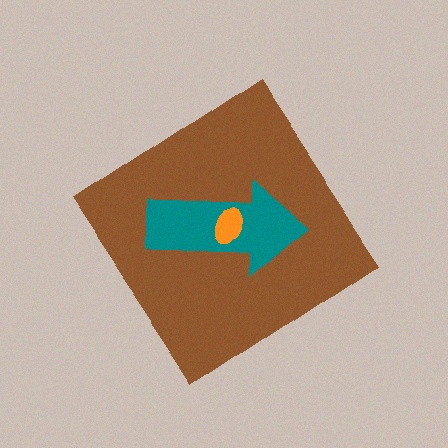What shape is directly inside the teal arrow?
The orange ellipse.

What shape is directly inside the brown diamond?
The teal arrow.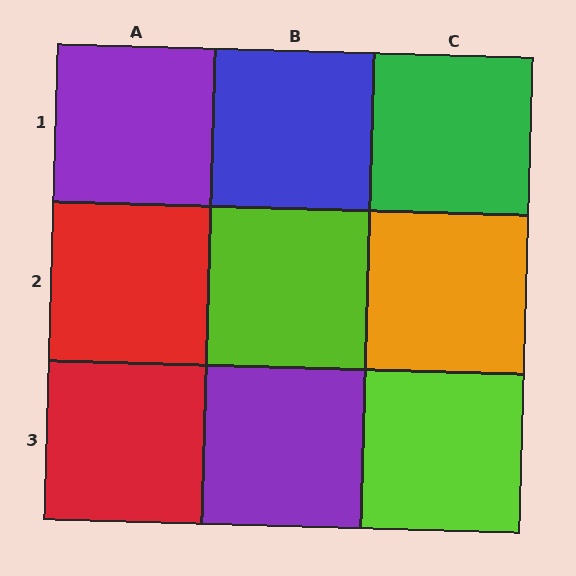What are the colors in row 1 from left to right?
Purple, blue, green.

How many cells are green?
1 cell is green.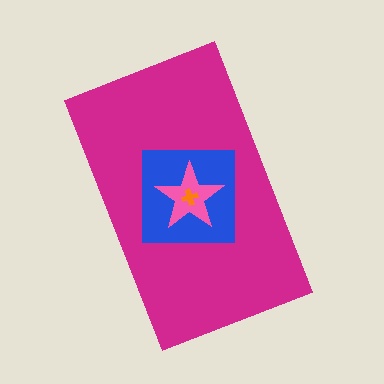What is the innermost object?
The orange cross.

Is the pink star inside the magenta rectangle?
Yes.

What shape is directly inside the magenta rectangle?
The blue square.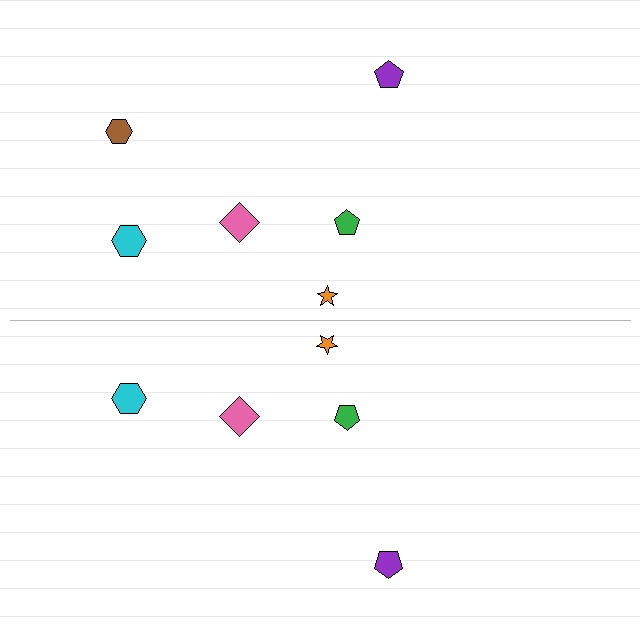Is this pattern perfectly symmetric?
No, the pattern is not perfectly symmetric. A brown hexagon is missing from the bottom side.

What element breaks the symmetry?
A brown hexagon is missing from the bottom side.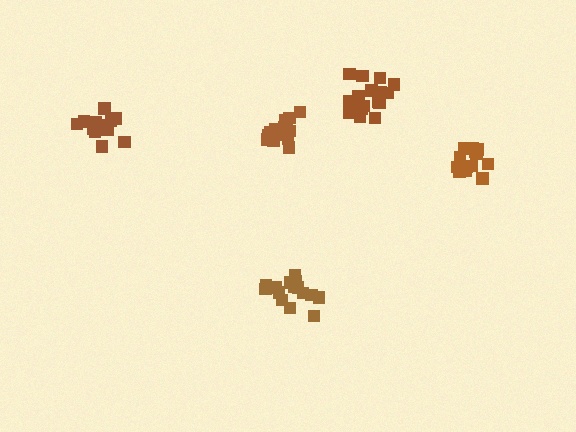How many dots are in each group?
Group 1: 13 dots, Group 2: 15 dots, Group 3: 17 dots, Group 4: 16 dots, Group 5: 14 dots (75 total).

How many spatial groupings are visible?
There are 5 spatial groupings.